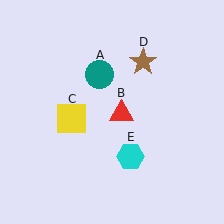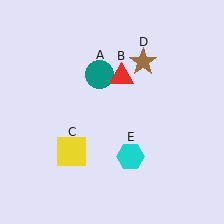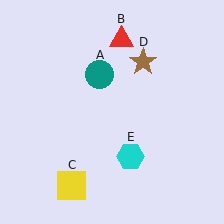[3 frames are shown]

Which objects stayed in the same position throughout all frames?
Teal circle (object A) and brown star (object D) and cyan hexagon (object E) remained stationary.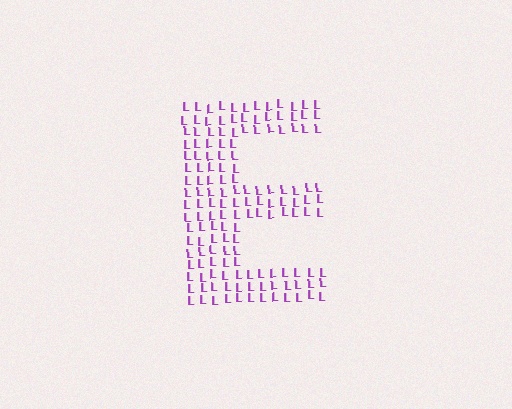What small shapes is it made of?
It is made of small letter L's.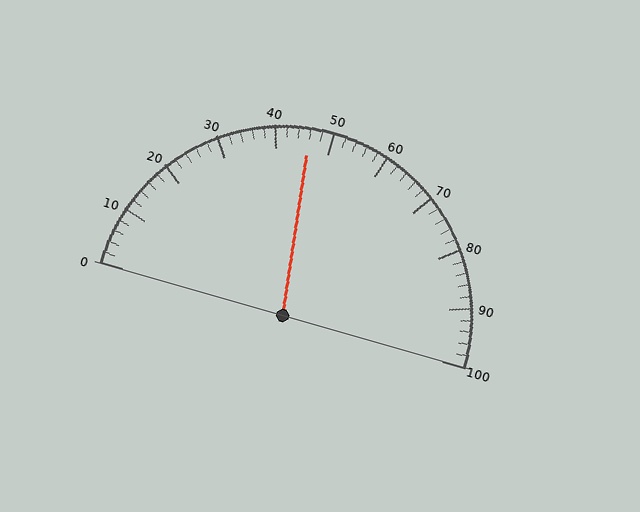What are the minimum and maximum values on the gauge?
The gauge ranges from 0 to 100.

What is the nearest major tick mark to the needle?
The nearest major tick mark is 50.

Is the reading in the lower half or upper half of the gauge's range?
The reading is in the lower half of the range (0 to 100).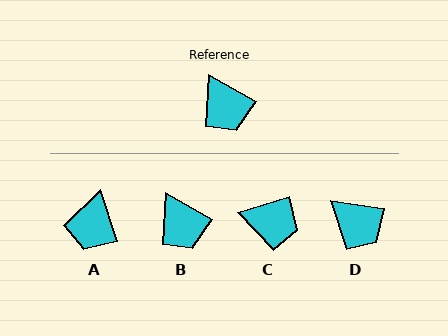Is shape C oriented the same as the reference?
No, it is off by about 47 degrees.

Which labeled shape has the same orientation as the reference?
B.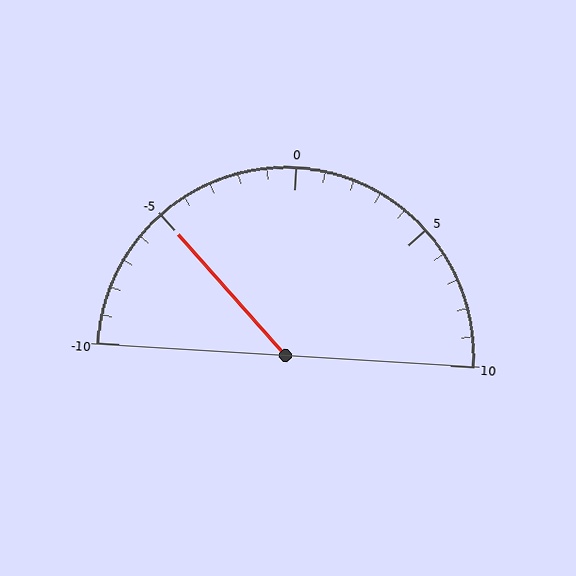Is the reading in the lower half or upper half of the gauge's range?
The reading is in the lower half of the range (-10 to 10).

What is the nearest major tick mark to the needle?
The nearest major tick mark is -5.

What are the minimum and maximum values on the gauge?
The gauge ranges from -10 to 10.